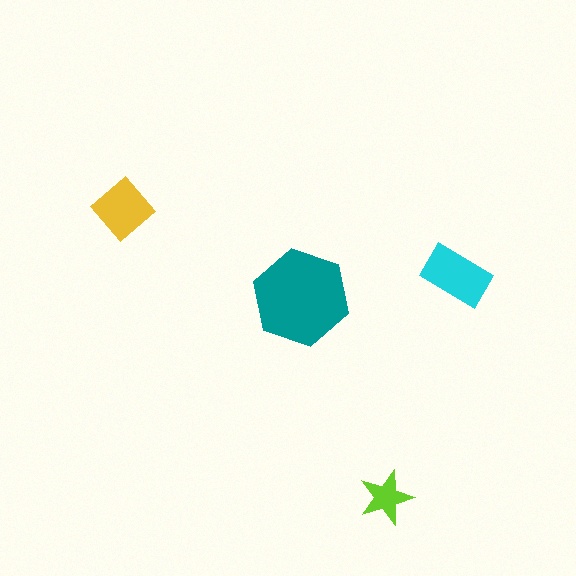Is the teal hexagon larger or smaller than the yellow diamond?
Larger.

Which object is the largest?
The teal hexagon.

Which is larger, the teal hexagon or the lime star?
The teal hexagon.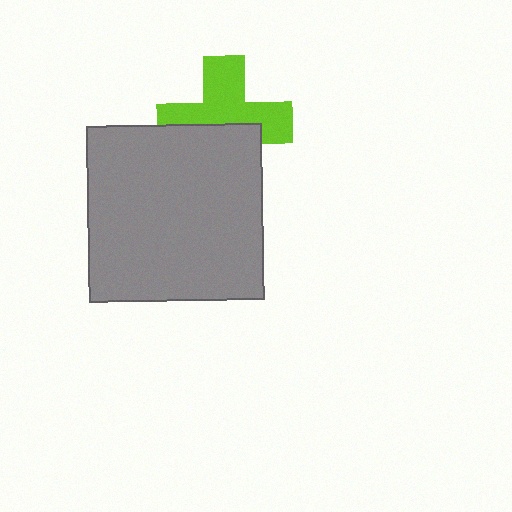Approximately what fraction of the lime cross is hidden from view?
Roughly 42% of the lime cross is hidden behind the gray square.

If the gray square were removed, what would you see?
You would see the complete lime cross.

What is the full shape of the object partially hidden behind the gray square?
The partially hidden object is a lime cross.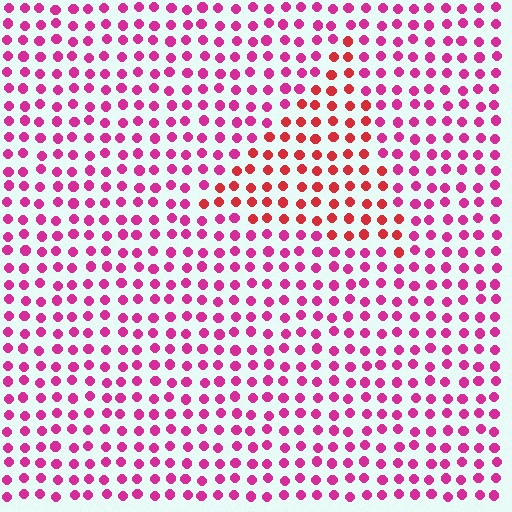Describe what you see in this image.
The image is filled with small magenta elements in a uniform arrangement. A triangle-shaped region is visible where the elements are tinted to a slightly different hue, forming a subtle color boundary.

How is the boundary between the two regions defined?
The boundary is defined purely by a slight shift in hue (about 35 degrees). Spacing, size, and orientation are identical on both sides.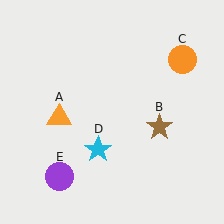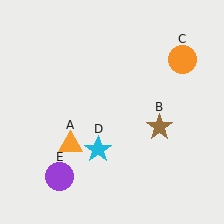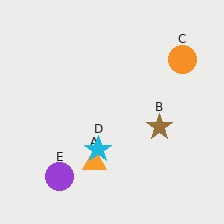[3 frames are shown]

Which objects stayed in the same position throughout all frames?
Brown star (object B) and orange circle (object C) and cyan star (object D) and purple circle (object E) remained stationary.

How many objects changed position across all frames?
1 object changed position: orange triangle (object A).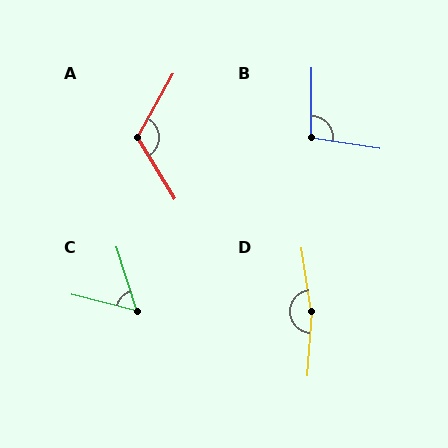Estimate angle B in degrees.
Approximately 99 degrees.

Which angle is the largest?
D, at approximately 168 degrees.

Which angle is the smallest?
C, at approximately 58 degrees.